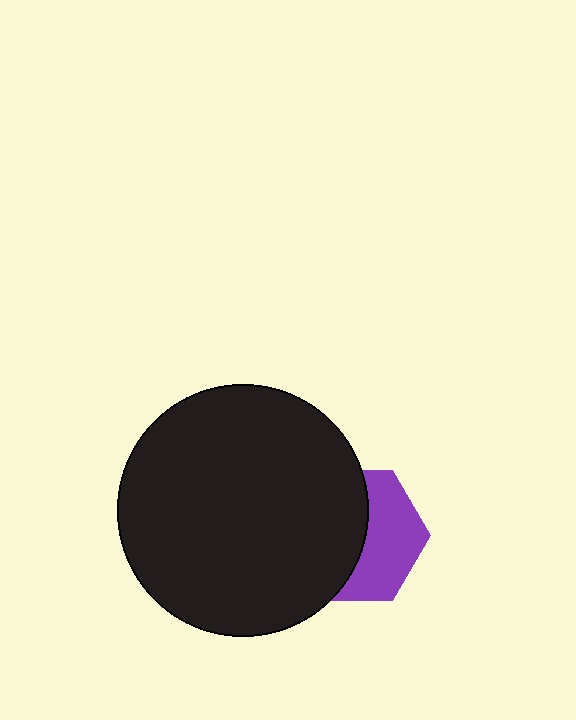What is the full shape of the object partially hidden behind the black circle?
The partially hidden object is a purple hexagon.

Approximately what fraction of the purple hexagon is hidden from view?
Roughly 54% of the purple hexagon is hidden behind the black circle.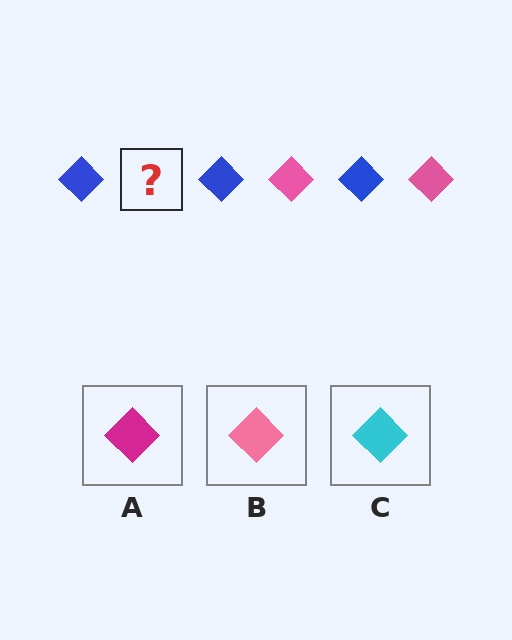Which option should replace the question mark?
Option B.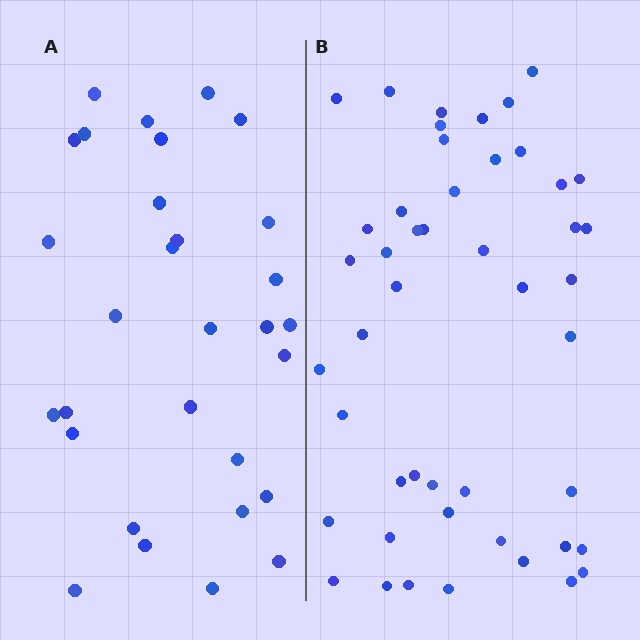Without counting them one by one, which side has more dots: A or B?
Region B (the right region) has more dots.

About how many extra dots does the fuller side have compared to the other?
Region B has approximately 15 more dots than region A.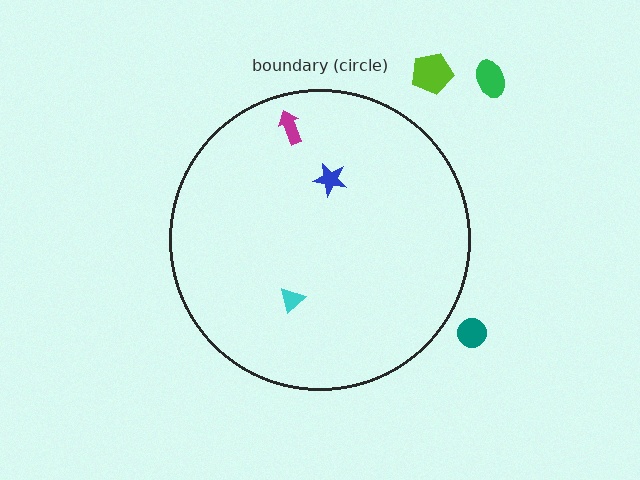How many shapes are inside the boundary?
3 inside, 3 outside.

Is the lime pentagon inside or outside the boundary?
Outside.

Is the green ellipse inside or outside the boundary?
Outside.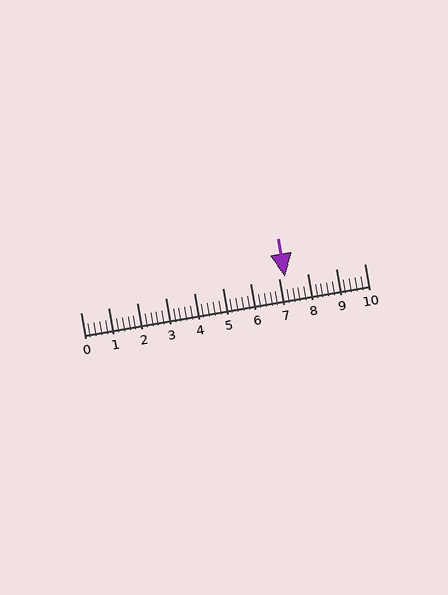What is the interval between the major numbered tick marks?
The major tick marks are spaced 1 units apart.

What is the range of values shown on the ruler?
The ruler shows values from 0 to 10.